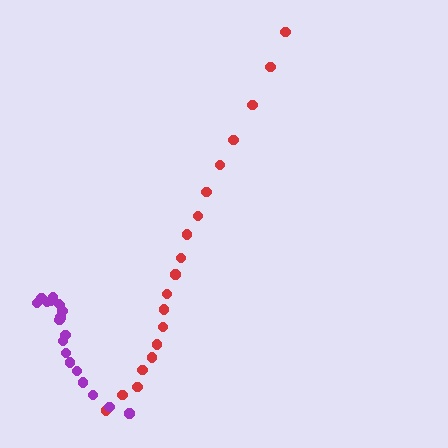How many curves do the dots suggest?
There are 2 distinct paths.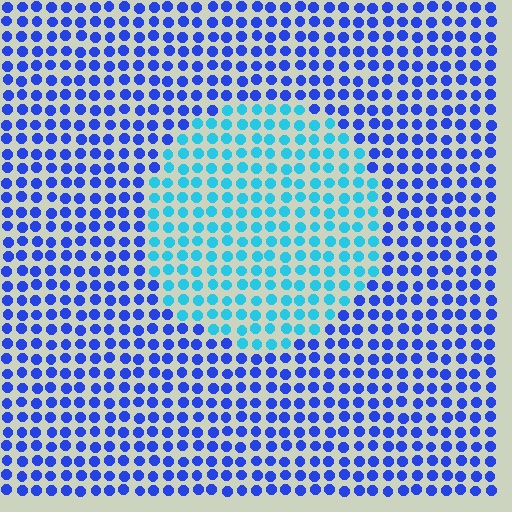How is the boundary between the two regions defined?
The boundary is defined purely by a slight shift in hue (about 43 degrees). Spacing, size, and orientation are identical on both sides.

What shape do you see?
I see a circle.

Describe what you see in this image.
The image is filled with small blue elements in a uniform arrangement. A circle-shaped region is visible where the elements are tinted to a slightly different hue, forming a subtle color boundary.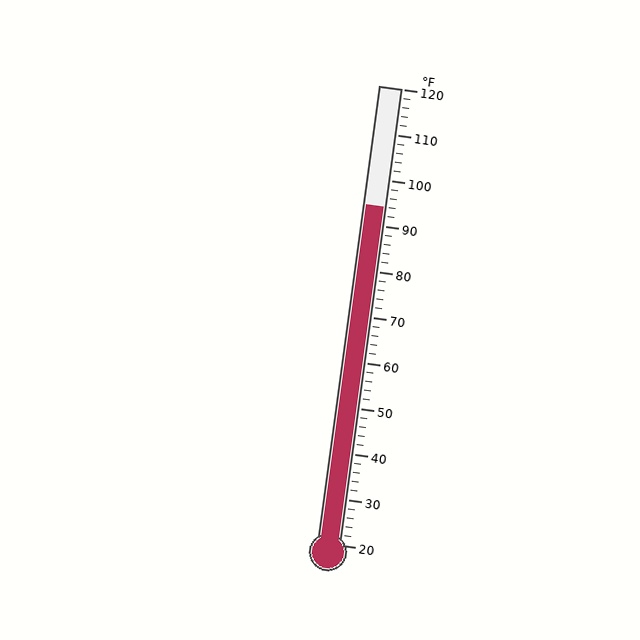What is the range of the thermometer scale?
The thermometer scale ranges from 20°F to 120°F.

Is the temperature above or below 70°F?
The temperature is above 70°F.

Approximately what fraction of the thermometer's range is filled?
The thermometer is filled to approximately 75% of its range.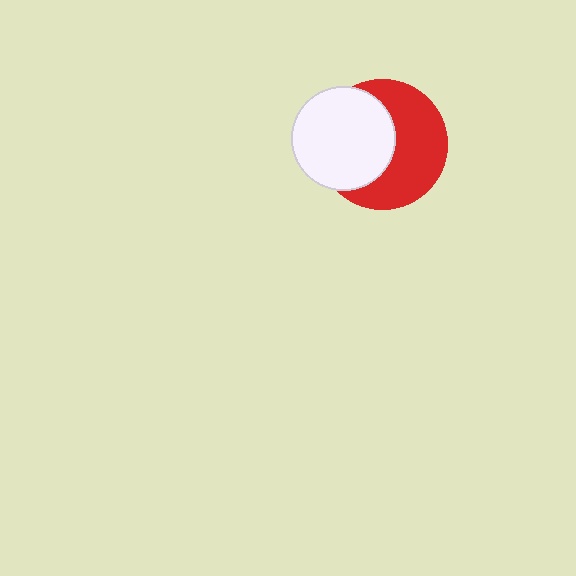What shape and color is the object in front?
The object in front is a white circle.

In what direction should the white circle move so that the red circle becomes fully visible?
The white circle should move left. That is the shortest direction to clear the overlap and leave the red circle fully visible.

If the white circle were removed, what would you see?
You would see the complete red circle.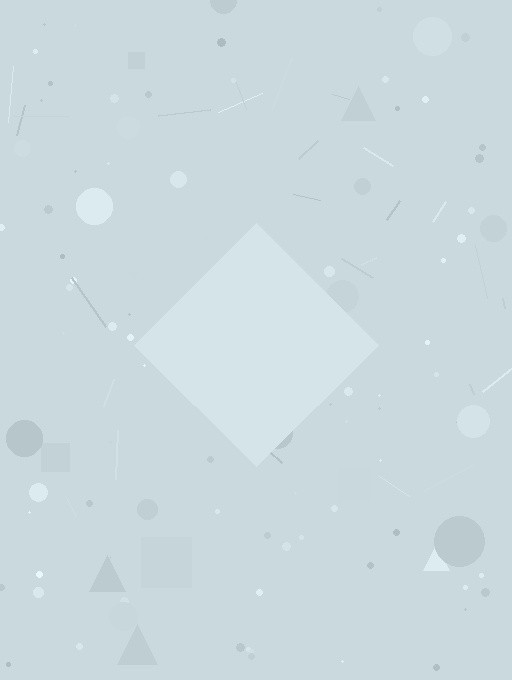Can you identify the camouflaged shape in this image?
The camouflaged shape is a diamond.